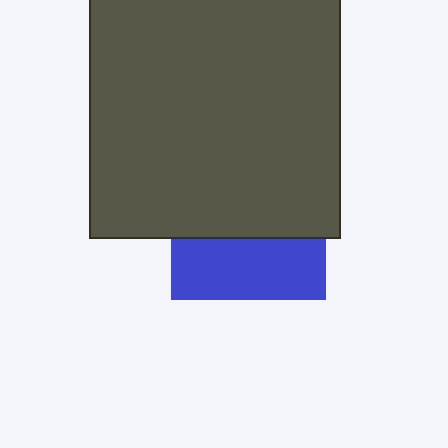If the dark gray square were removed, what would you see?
You would see the complete blue square.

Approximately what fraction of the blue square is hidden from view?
Roughly 61% of the blue square is hidden behind the dark gray square.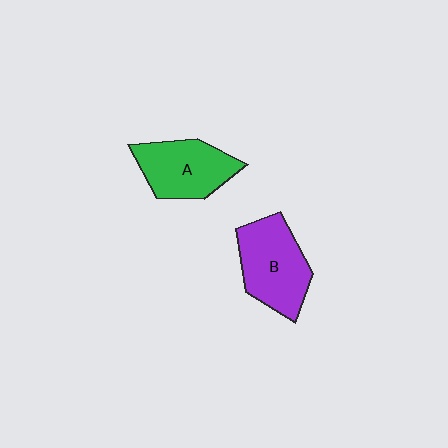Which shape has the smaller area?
Shape A (green).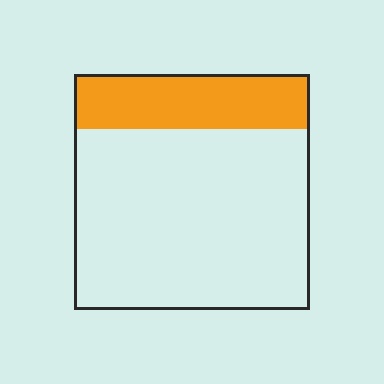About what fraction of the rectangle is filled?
About one quarter (1/4).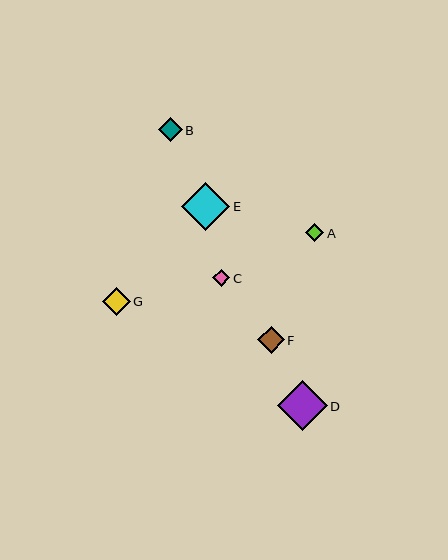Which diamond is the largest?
Diamond D is the largest with a size of approximately 50 pixels.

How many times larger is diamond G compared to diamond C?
Diamond G is approximately 1.7 times the size of diamond C.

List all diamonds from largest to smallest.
From largest to smallest: D, E, G, F, B, A, C.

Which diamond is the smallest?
Diamond C is the smallest with a size of approximately 17 pixels.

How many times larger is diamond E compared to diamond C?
Diamond E is approximately 2.8 times the size of diamond C.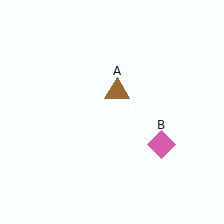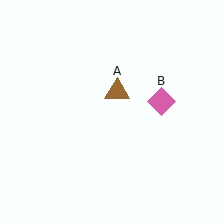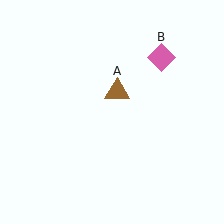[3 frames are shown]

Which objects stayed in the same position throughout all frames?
Brown triangle (object A) remained stationary.